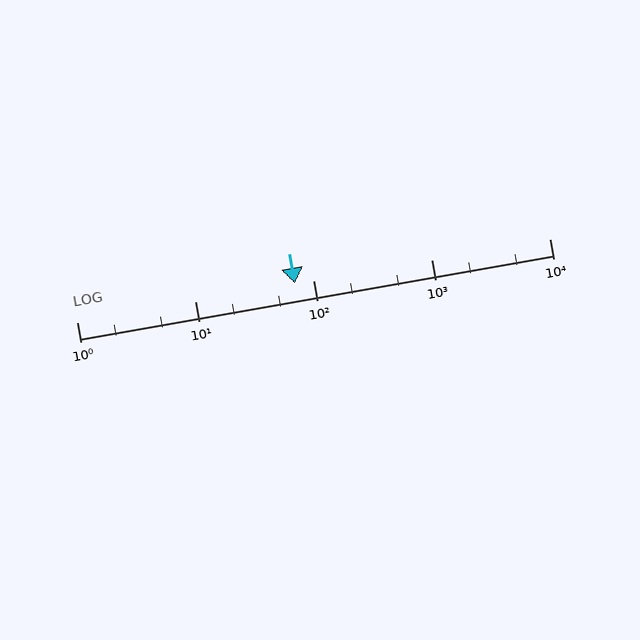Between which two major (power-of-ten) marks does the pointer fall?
The pointer is between 10 and 100.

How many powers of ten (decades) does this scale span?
The scale spans 4 decades, from 1 to 10000.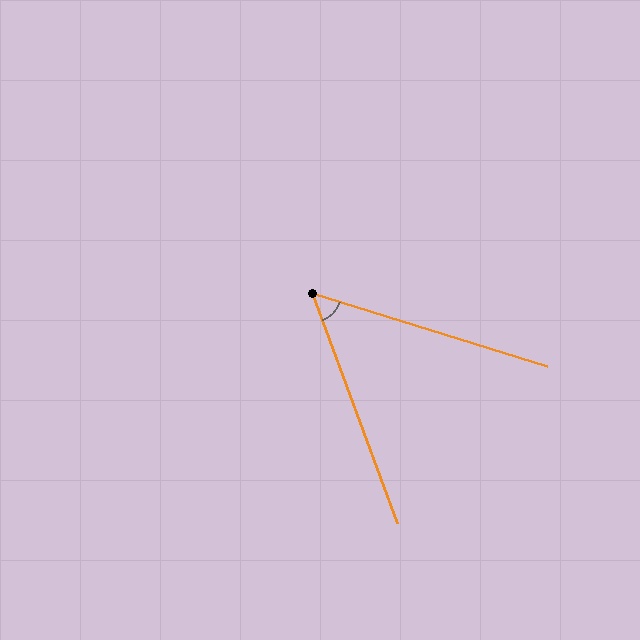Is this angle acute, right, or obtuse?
It is acute.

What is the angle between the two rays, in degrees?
Approximately 52 degrees.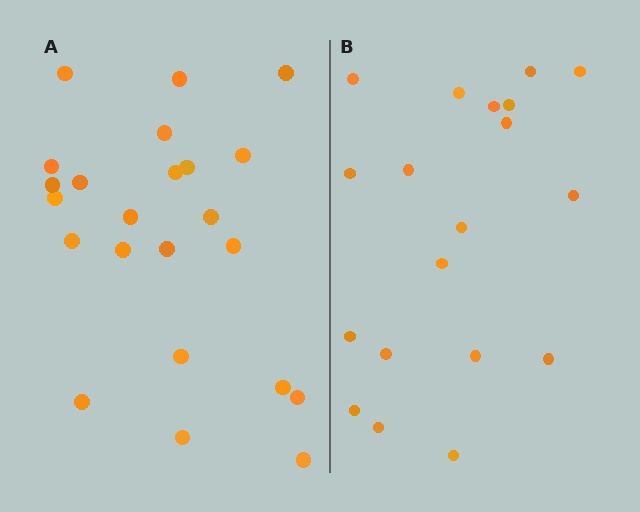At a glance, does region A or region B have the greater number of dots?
Region A (the left region) has more dots.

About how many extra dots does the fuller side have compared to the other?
Region A has about 4 more dots than region B.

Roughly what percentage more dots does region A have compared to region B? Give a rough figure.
About 20% more.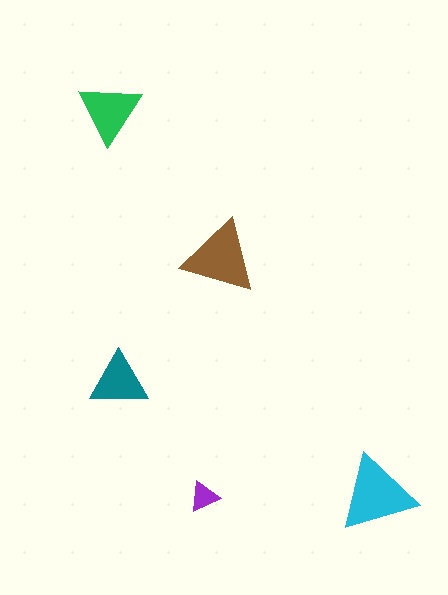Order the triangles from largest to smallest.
the cyan one, the brown one, the green one, the teal one, the purple one.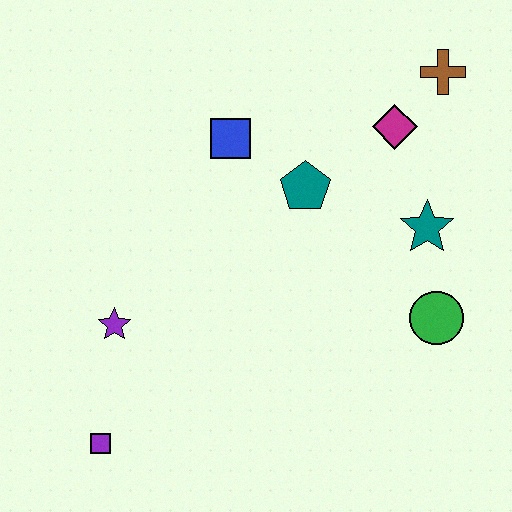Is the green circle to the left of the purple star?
No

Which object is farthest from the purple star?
The brown cross is farthest from the purple star.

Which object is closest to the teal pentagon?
The blue square is closest to the teal pentagon.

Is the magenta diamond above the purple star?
Yes